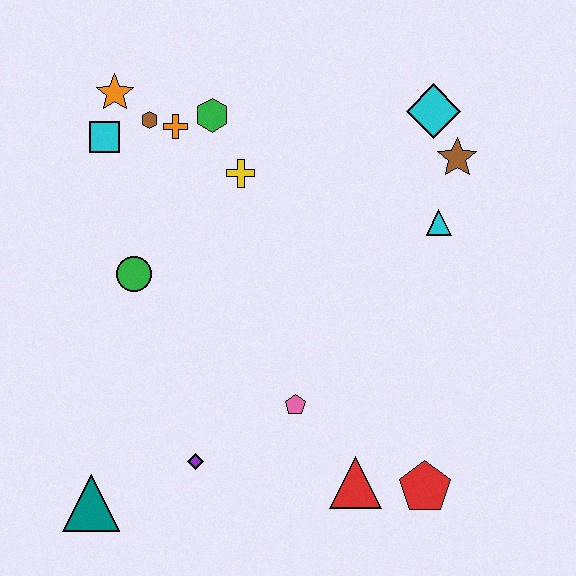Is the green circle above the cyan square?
No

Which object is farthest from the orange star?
The red pentagon is farthest from the orange star.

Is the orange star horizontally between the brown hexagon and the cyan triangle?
No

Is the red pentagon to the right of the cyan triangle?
No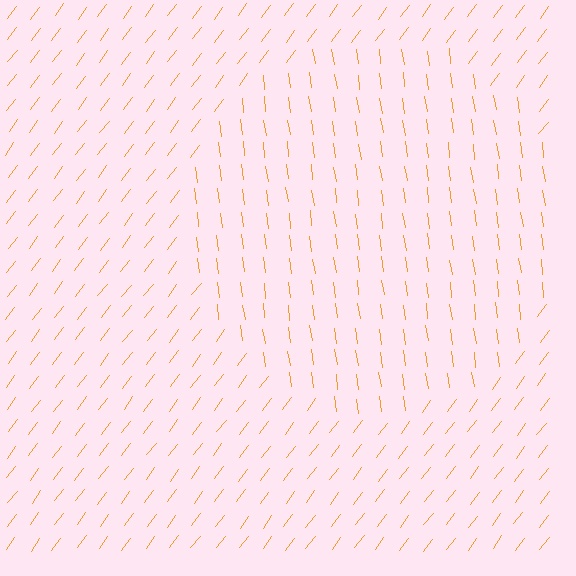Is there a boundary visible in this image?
Yes, there is a texture boundary formed by a change in line orientation.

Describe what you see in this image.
The image is filled with small orange line segments. A circle region in the image has lines oriented differently from the surrounding lines, creating a visible texture boundary.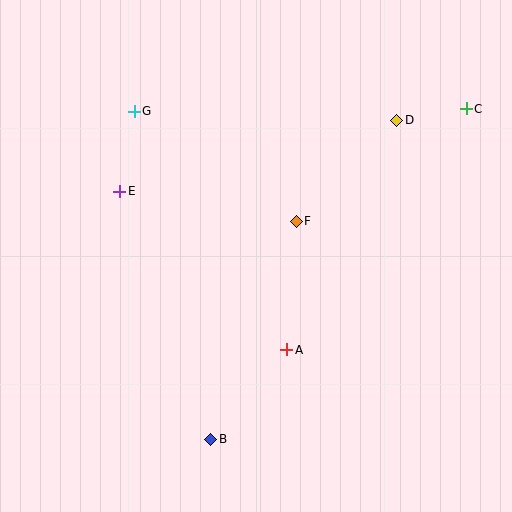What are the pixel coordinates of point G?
Point G is at (134, 111).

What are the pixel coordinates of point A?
Point A is at (287, 350).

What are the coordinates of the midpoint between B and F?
The midpoint between B and F is at (254, 330).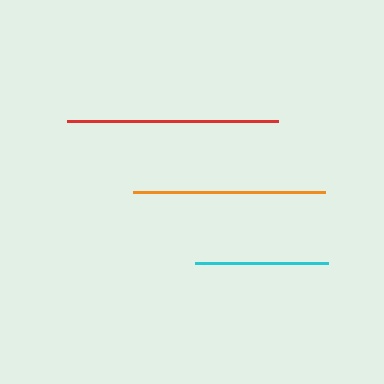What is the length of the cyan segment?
The cyan segment is approximately 133 pixels long.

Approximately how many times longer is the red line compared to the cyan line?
The red line is approximately 1.6 times the length of the cyan line.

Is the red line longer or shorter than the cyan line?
The red line is longer than the cyan line.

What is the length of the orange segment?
The orange segment is approximately 193 pixels long.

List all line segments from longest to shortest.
From longest to shortest: red, orange, cyan.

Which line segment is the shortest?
The cyan line is the shortest at approximately 133 pixels.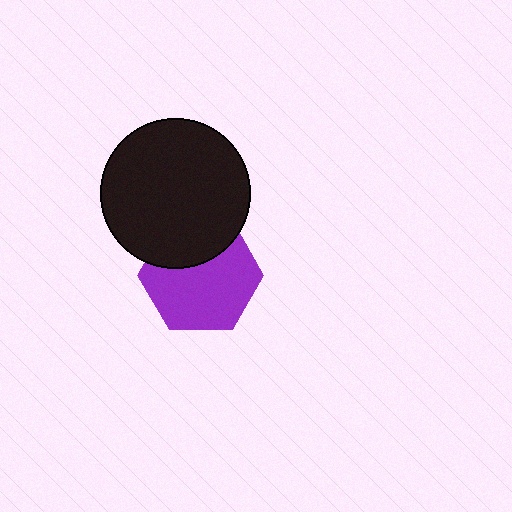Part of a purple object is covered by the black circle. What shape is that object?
It is a hexagon.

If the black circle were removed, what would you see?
You would see the complete purple hexagon.